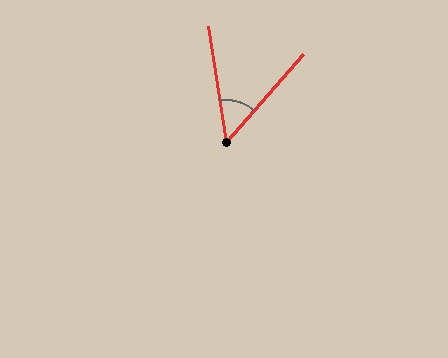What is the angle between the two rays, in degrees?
Approximately 50 degrees.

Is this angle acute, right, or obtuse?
It is acute.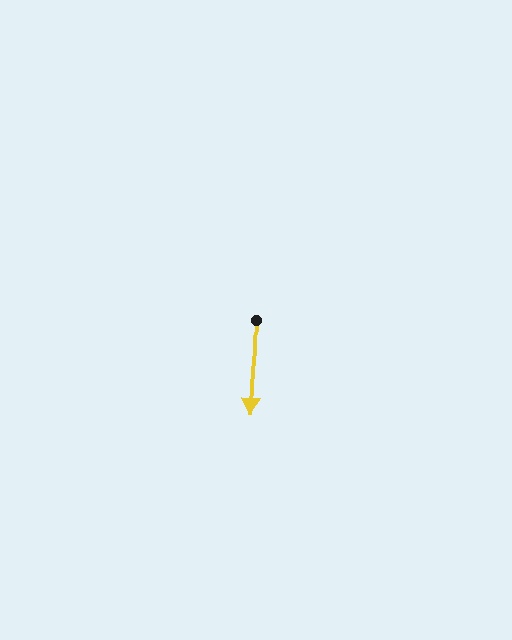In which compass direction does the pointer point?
South.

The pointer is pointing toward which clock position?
Roughly 6 o'clock.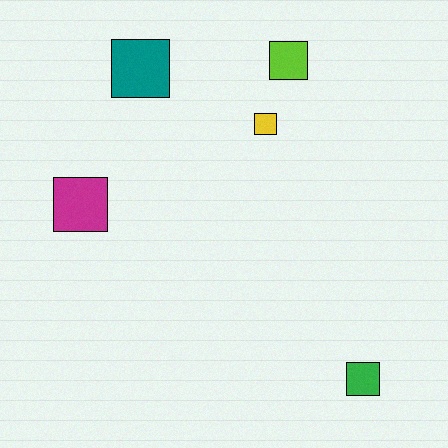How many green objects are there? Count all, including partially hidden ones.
There is 1 green object.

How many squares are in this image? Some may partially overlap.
There are 5 squares.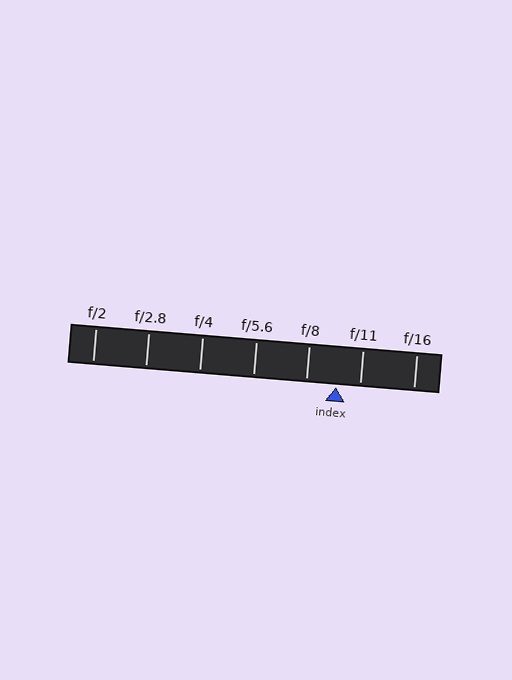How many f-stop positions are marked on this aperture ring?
There are 7 f-stop positions marked.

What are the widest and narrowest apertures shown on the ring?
The widest aperture shown is f/2 and the narrowest is f/16.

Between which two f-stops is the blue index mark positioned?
The index mark is between f/8 and f/11.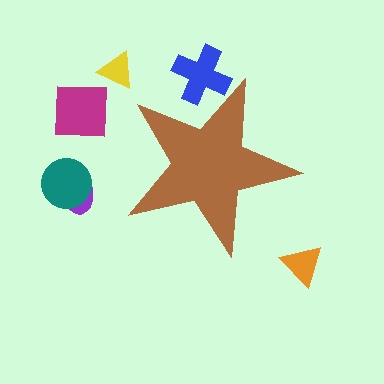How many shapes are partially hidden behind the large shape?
1 shape is partially hidden.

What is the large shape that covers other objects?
A brown star.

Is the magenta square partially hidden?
No, the magenta square is fully visible.